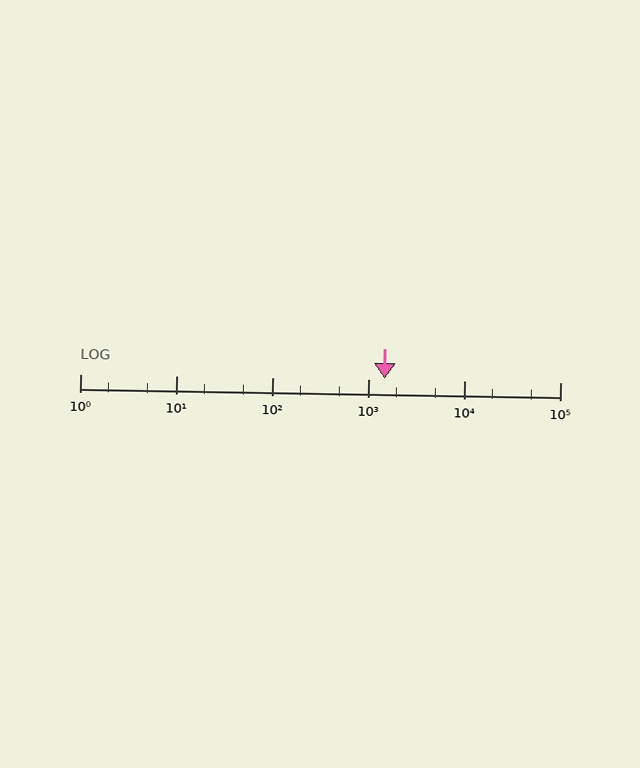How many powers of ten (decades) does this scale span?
The scale spans 5 decades, from 1 to 100000.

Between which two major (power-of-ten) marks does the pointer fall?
The pointer is between 1000 and 10000.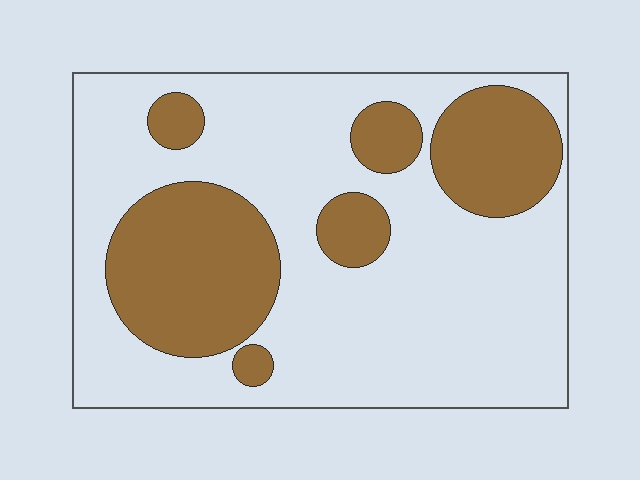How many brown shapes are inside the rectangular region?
6.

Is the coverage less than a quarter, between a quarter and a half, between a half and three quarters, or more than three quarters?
Between a quarter and a half.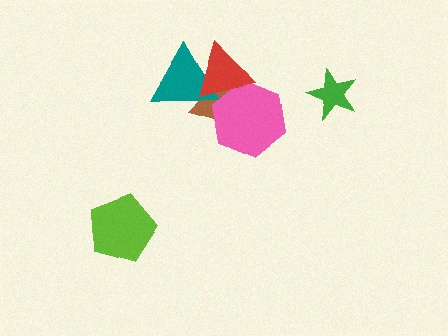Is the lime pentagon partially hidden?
No, no other shape covers it.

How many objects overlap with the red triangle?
3 objects overlap with the red triangle.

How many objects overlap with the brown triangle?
3 objects overlap with the brown triangle.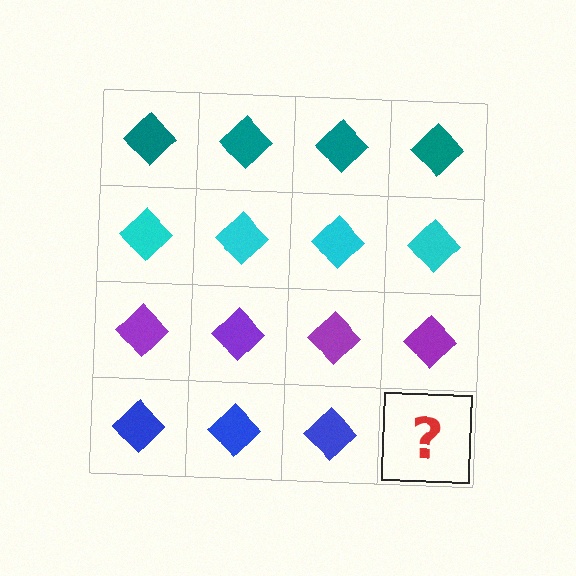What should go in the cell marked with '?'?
The missing cell should contain a blue diamond.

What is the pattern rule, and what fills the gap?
The rule is that each row has a consistent color. The gap should be filled with a blue diamond.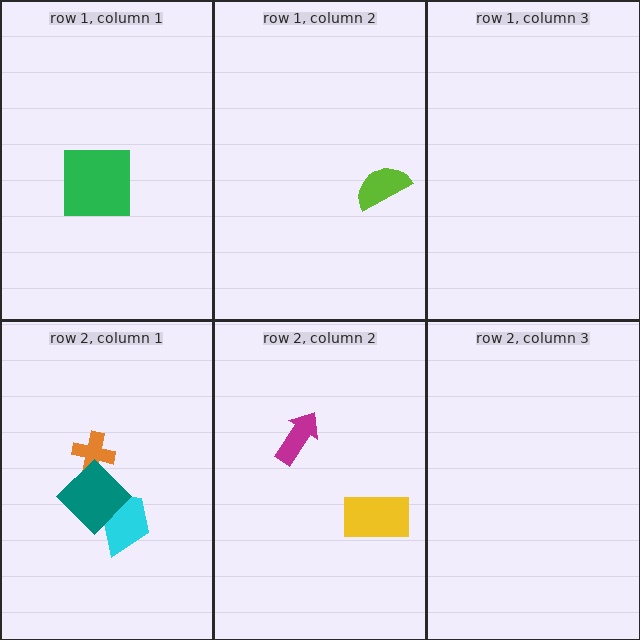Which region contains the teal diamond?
The row 2, column 1 region.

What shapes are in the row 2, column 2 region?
The yellow rectangle, the magenta arrow.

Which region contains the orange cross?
The row 2, column 1 region.